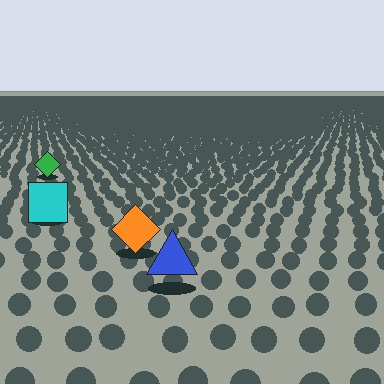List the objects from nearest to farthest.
From nearest to farthest: the blue triangle, the orange diamond, the cyan square, the green diamond.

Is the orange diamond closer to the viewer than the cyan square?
Yes. The orange diamond is closer — you can tell from the texture gradient: the ground texture is coarser near it.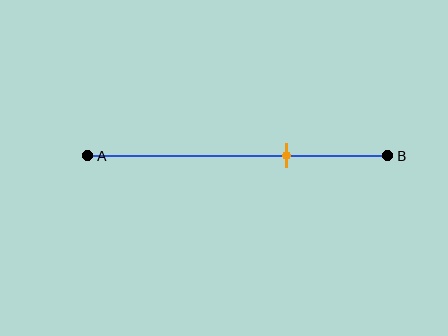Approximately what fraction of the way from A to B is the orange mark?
The orange mark is approximately 65% of the way from A to B.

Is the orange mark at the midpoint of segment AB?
No, the mark is at about 65% from A, not at the 50% midpoint.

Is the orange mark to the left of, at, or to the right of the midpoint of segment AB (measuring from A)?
The orange mark is to the right of the midpoint of segment AB.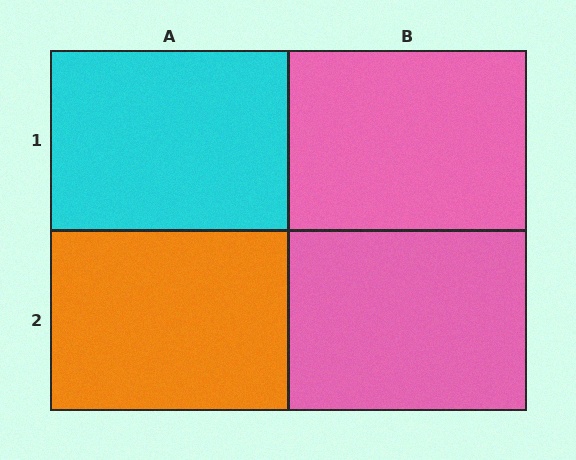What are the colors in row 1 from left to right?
Cyan, pink.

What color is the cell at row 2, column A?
Orange.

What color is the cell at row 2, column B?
Pink.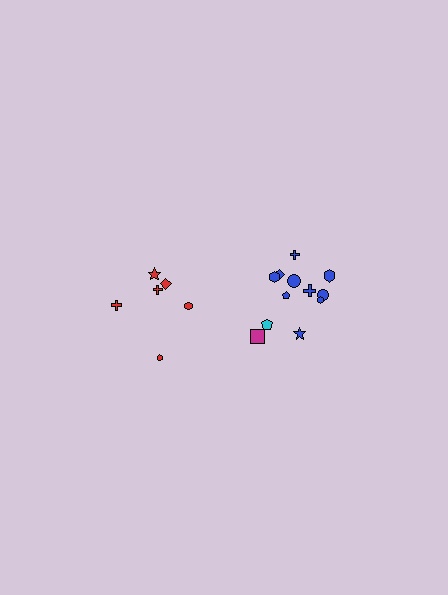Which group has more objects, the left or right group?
The right group.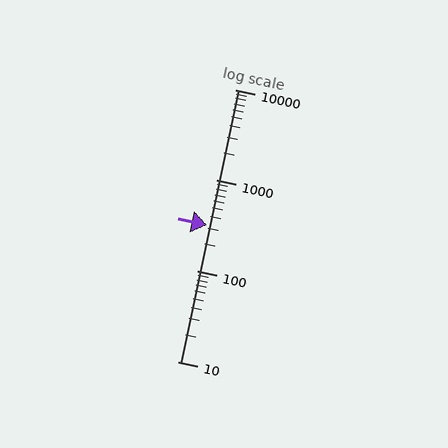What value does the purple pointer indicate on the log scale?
The pointer indicates approximately 320.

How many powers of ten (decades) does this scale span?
The scale spans 3 decades, from 10 to 10000.